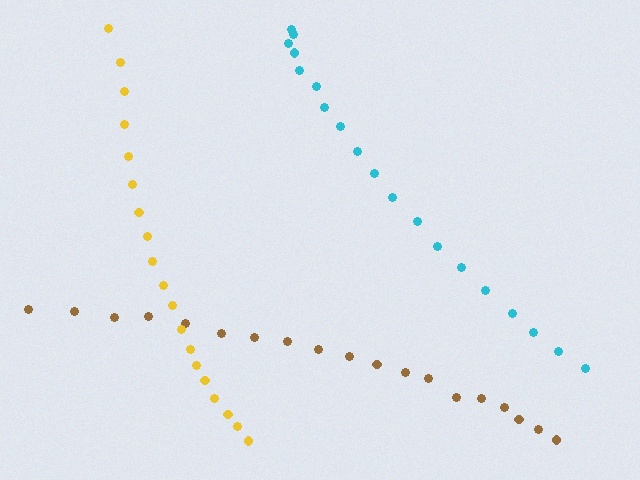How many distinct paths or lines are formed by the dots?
There are 3 distinct paths.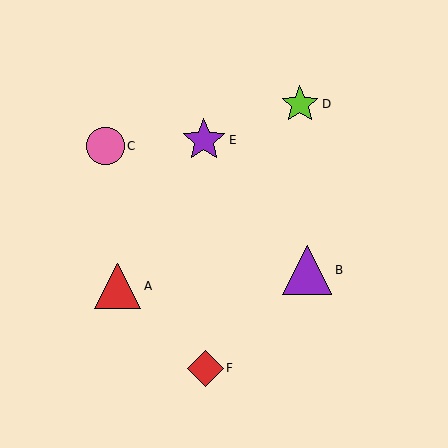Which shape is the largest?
The purple triangle (labeled B) is the largest.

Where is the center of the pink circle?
The center of the pink circle is at (106, 146).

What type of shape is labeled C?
Shape C is a pink circle.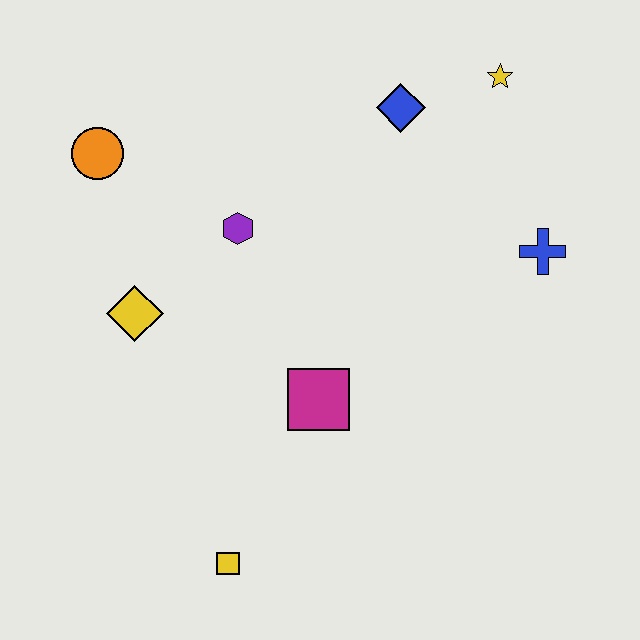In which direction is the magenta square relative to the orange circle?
The magenta square is below the orange circle.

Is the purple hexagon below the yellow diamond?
No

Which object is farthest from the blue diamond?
The yellow square is farthest from the blue diamond.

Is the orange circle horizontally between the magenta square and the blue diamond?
No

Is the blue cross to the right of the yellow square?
Yes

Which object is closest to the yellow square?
The magenta square is closest to the yellow square.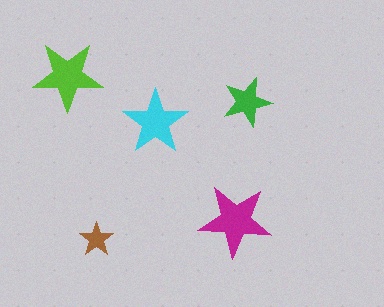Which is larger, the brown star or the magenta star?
The magenta one.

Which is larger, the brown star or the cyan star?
The cyan one.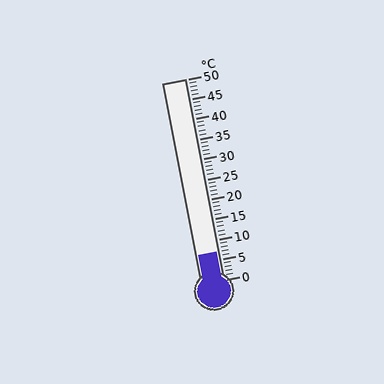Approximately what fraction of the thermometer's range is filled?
The thermometer is filled to approximately 15% of its range.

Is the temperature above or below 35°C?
The temperature is below 35°C.